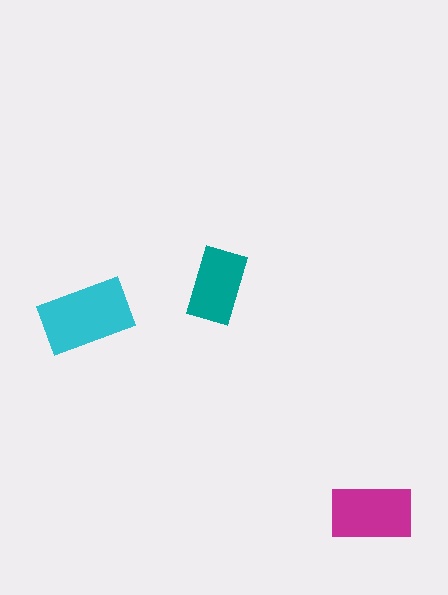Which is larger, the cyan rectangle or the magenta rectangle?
The cyan one.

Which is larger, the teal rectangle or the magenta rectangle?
The magenta one.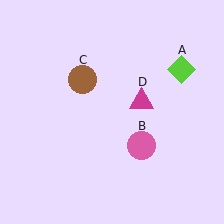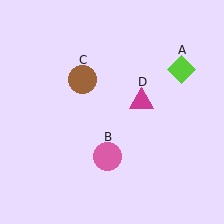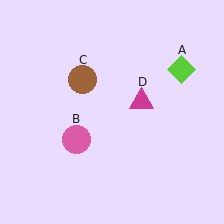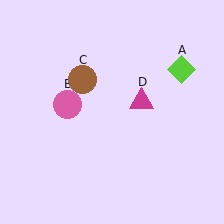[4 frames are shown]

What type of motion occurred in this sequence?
The pink circle (object B) rotated clockwise around the center of the scene.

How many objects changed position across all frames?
1 object changed position: pink circle (object B).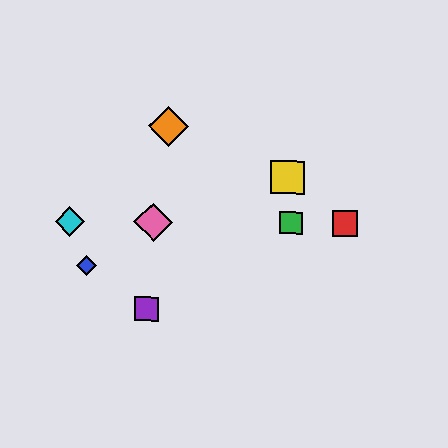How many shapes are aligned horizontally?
4 shapes (the red square, the green square, the cyan diamond, the pink diamond) are aligned horizontally.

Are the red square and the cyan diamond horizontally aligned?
Yes, both are at y≈223.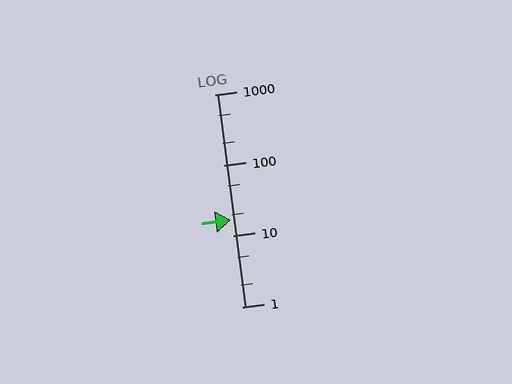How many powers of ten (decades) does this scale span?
The scale spans 3 decades, from 1 to 1000.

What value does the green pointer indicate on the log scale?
The pointer indicates approximately 17.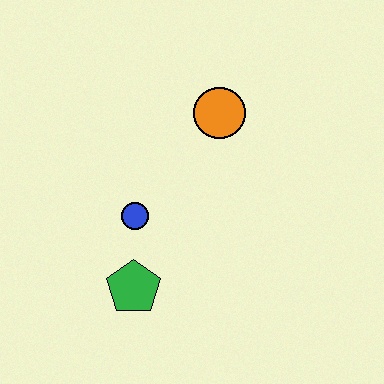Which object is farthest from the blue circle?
The orange circle is farthest from the blue circle.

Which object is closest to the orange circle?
The blue circle is closest to the orange circle.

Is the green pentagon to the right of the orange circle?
No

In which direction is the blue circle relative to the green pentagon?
The blue circle is above the green pentagon.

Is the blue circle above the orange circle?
No